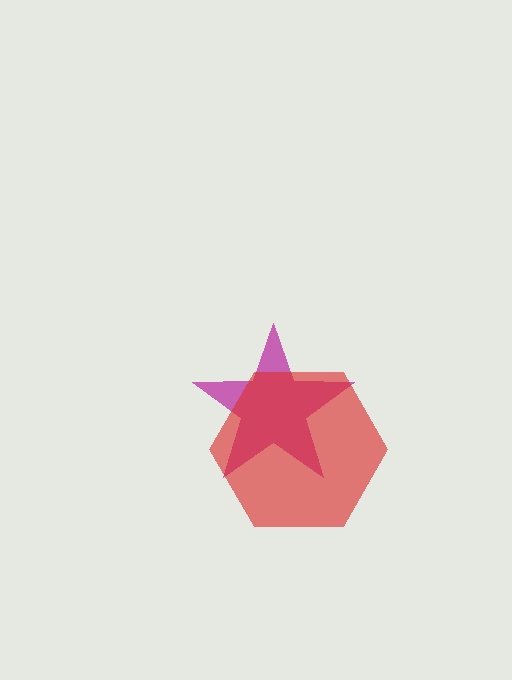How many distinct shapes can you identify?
There are 2 distinct shapes: a magenta star, a red hexagon.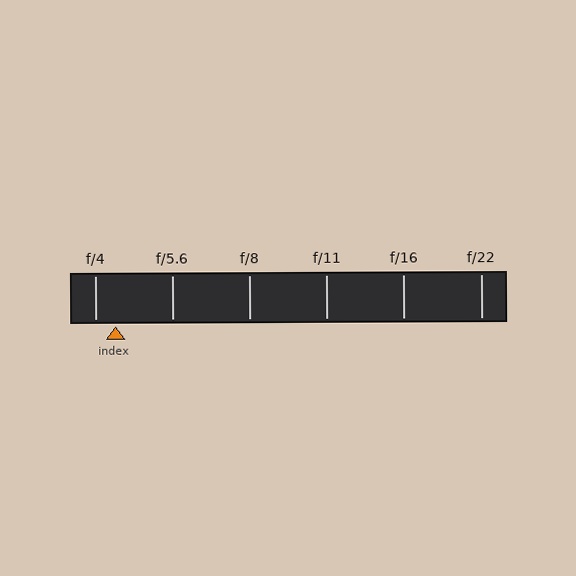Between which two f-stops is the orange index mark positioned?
The index mark is between f/4 and f/5.6.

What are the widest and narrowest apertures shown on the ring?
The widest aperture shown is f/4 and the narrowest is f/22.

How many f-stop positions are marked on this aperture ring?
There are 6 f-stop positions marked.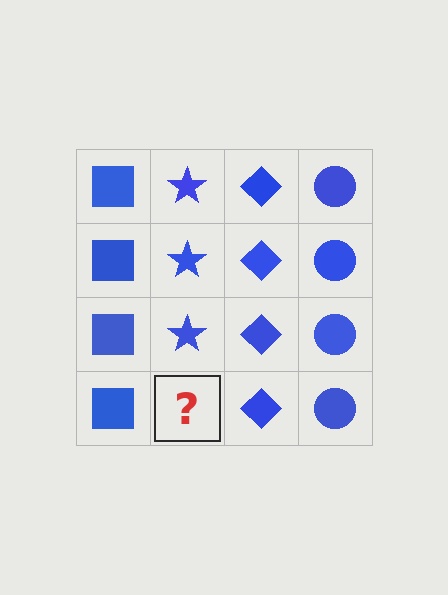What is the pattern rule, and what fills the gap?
The rule is that each column has a consistent shape. The gap should be filled with a blue star.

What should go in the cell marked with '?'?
The missing cell should contain a blue star.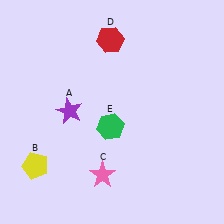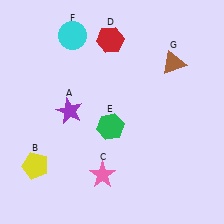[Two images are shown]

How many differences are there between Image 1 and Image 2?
There are 2 differences between the two images.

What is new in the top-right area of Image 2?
A brown triangle (G) was added in the top-right area of Image 2.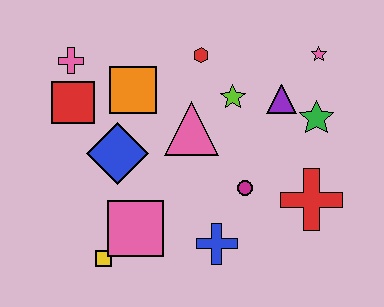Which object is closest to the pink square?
The yellow square is closest to the pink square.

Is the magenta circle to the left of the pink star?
Yes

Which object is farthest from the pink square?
The pink star is farthest from the pink square.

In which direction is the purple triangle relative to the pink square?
The purple triangle is to the right of the pink square.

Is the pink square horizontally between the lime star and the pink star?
No